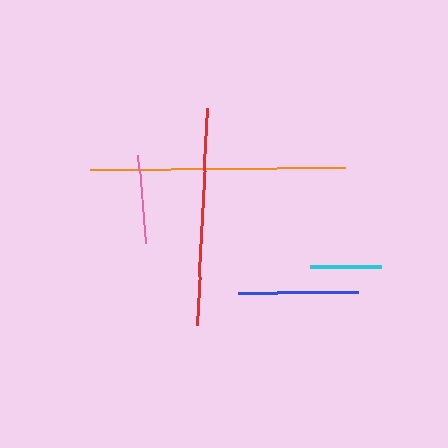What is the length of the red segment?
The red segment is approximately 217 pixels long.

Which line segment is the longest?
The orange line is the longest at approximately 255 pixels.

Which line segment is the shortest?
The cyan line is the shortest at approximately 71 pixels.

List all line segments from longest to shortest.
From longest to shortest: orange, red, blue, pink, cyan.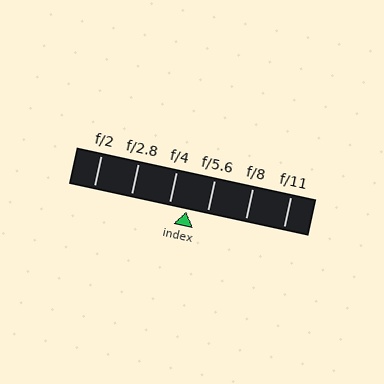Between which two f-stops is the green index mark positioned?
The index mark is between f/4 and f/5.6.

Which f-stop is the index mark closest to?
The index mark is closest to f/4.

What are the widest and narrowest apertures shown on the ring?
The widest aperture shown is f/2 and the narrowest is f/11.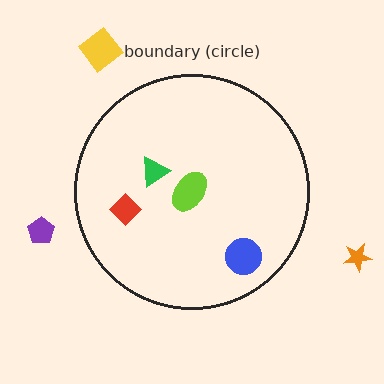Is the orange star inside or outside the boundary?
Outside.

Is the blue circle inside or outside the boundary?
Inside.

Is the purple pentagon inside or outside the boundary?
Outside.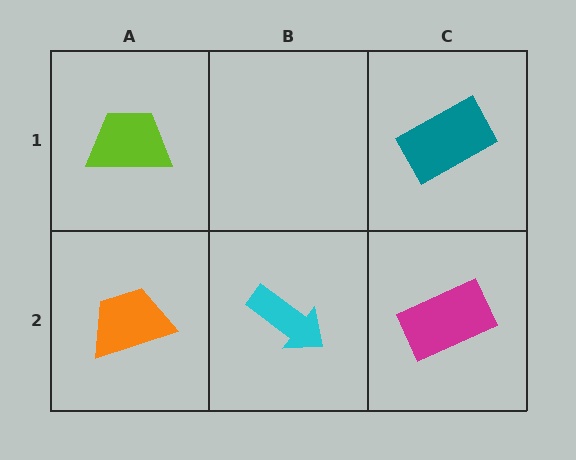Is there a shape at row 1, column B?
No, that cell is empty.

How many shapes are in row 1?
2 shapes.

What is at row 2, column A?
An orange trapezoid.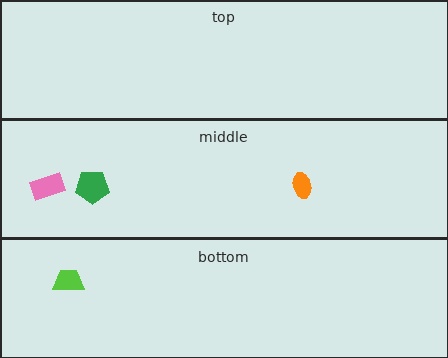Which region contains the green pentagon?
The middle region.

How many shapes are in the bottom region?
1.